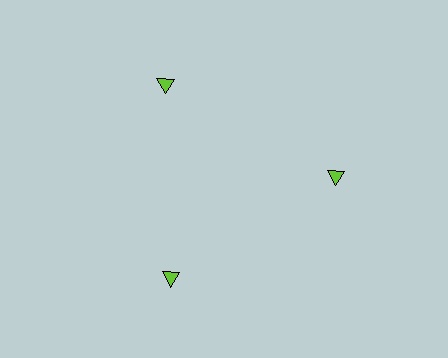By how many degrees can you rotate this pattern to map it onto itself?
The pattern maps onto itself every 120 degrees of rotation.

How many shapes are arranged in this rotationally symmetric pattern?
There are 3 shapes, arranged in 3 groups of 1.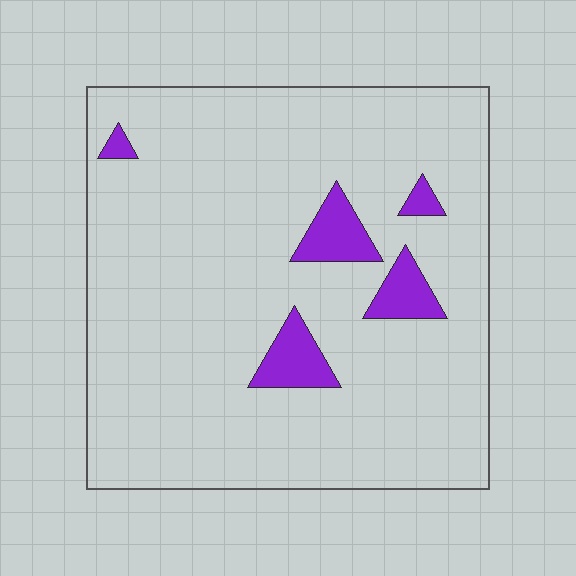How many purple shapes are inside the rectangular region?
5.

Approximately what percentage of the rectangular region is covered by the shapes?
Approximately 10%.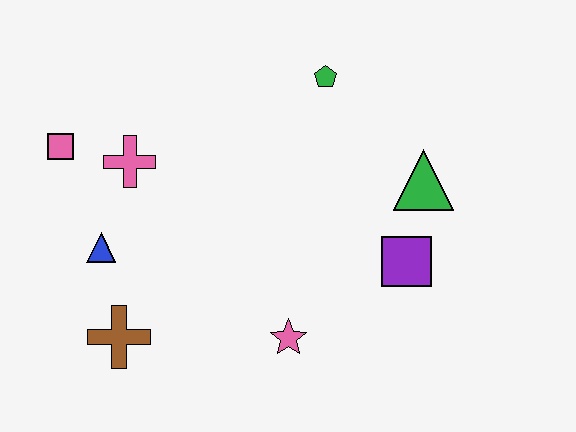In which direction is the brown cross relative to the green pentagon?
The brown cross is below the green pentagon.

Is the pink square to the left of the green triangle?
Yes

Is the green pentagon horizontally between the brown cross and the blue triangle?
No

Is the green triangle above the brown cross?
Yes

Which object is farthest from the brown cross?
The green triangle is farthest from the brown cross.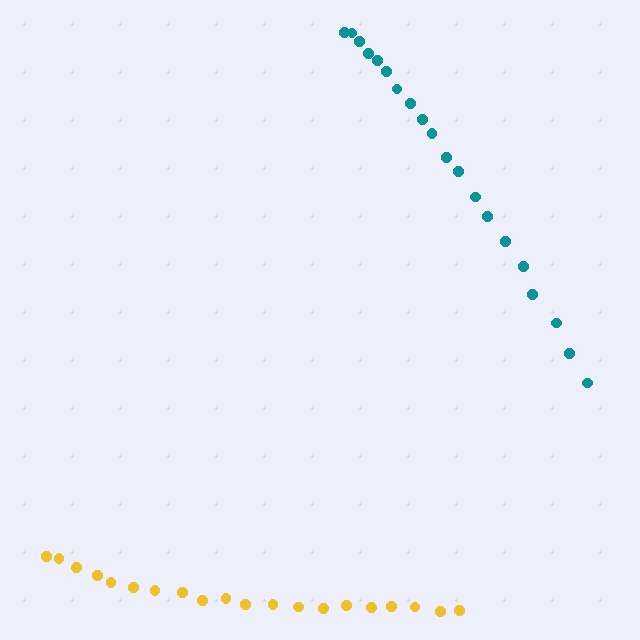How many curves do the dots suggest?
There are 2 distinct paths.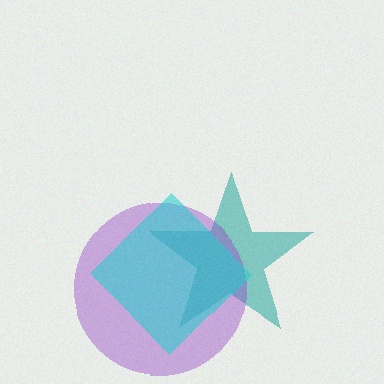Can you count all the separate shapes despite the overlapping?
Yes, there are 3 separate shapes.